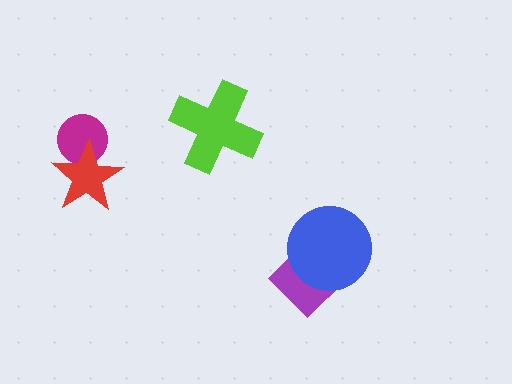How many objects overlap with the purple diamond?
1 object overlaps with the purple diamond.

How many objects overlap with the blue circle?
1 object overlaps with the blue circle.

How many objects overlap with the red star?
1 object overlaps with the red star.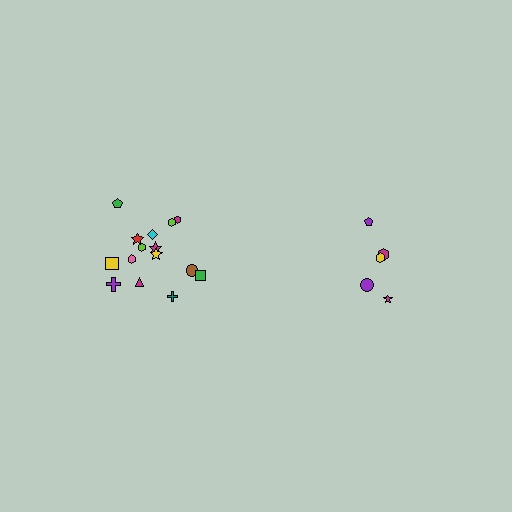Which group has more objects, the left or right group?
The left group.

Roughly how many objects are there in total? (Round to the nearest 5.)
Roughly 20 objects in total.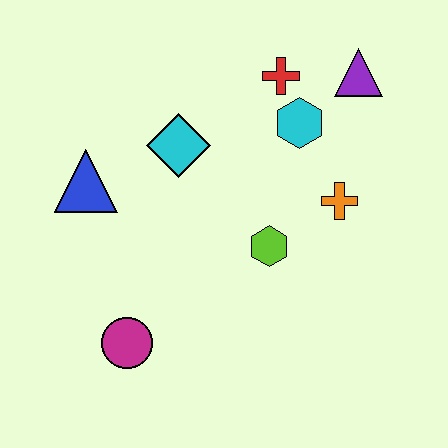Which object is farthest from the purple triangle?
The magenta circle is farthest from the purple triangle.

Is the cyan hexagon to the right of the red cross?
Yes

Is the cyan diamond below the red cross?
Yes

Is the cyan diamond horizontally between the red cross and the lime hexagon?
No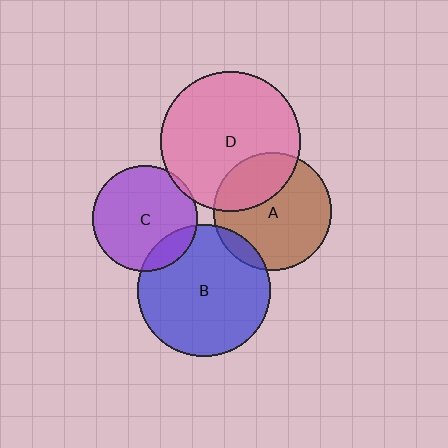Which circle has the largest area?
Circle D (pink).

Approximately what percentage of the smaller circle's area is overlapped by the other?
Approximately 5%.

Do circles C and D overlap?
Yes.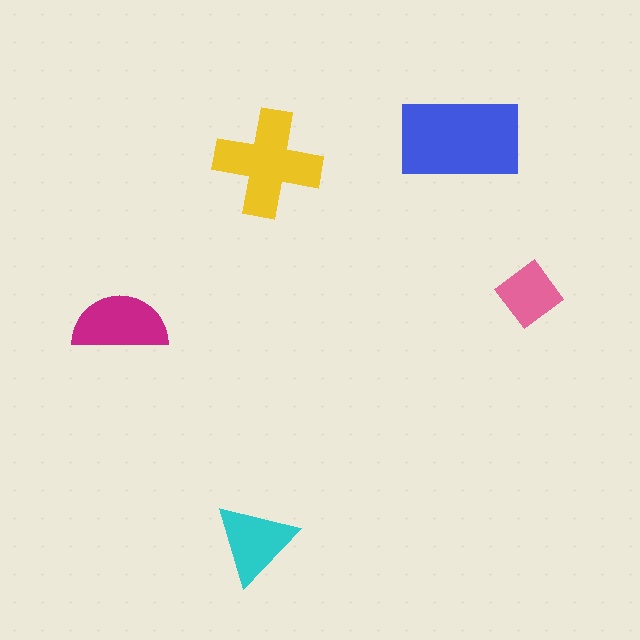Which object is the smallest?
The pink diamond.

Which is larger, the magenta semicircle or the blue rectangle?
The blue rectangle.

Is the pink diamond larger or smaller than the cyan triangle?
Smaller.